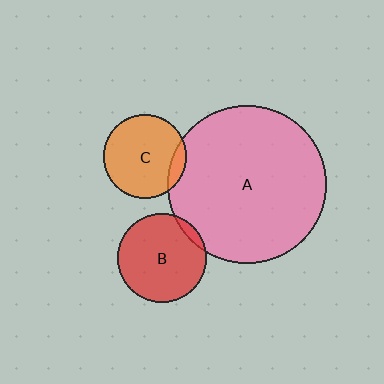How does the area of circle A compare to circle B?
Approximately 3.2 times.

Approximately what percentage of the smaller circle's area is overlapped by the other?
Approximately 10%.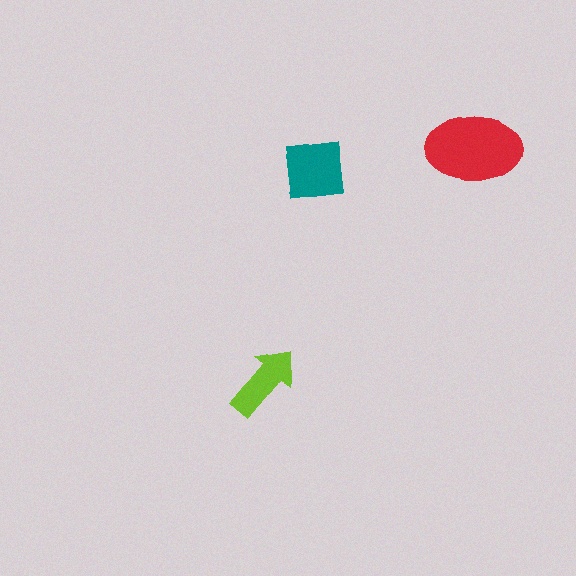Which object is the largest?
The red ellipse.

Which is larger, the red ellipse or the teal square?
The red ellipse.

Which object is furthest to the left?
The lime arrow is leftmost.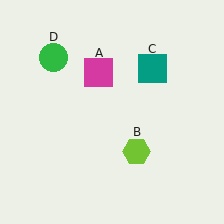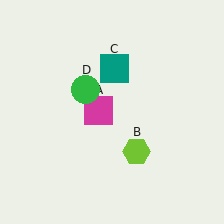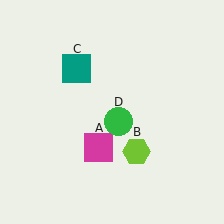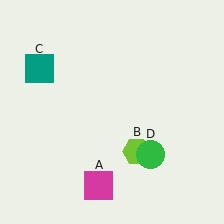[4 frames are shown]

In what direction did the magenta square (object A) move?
The magenta square (object A) moved down.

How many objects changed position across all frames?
3 objects changed position: magenta square (object A), teal square (object C), green circle (object D).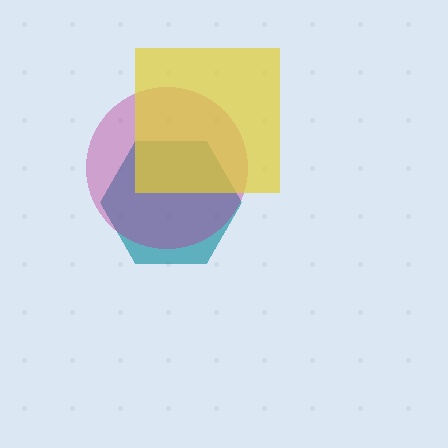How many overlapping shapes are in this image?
There are 3 overlapping shapes in the image.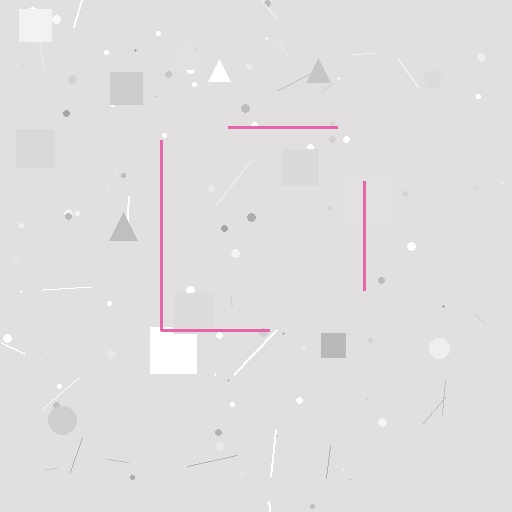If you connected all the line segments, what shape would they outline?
They would outline a square.